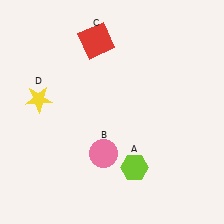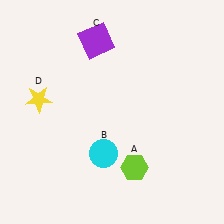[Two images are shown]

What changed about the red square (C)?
In Image 1, C is red. In Image 2, it changed to purple.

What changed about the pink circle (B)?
In Image 1, B is pink. In Image 2, it changed to cyan.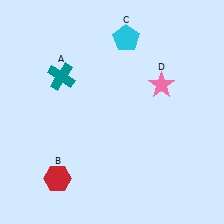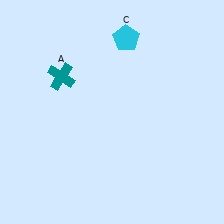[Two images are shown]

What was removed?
The red hexagon (B), the pink star (D) were removed in Image 2.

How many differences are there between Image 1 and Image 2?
There are 2 differences between the two images.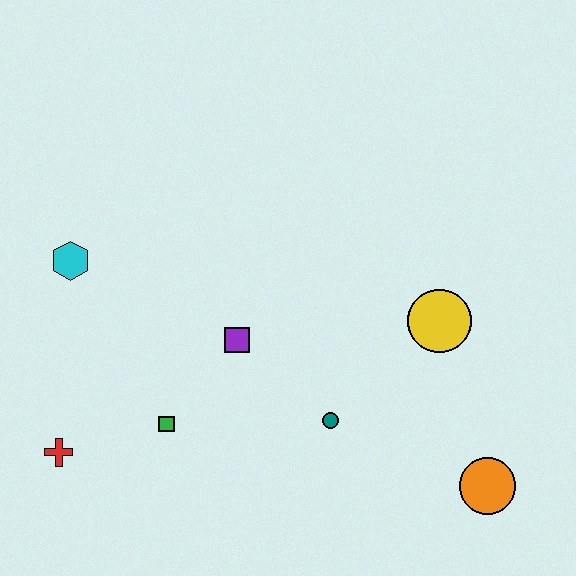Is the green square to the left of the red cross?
No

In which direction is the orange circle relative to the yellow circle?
The orange circle is below the yellow circle.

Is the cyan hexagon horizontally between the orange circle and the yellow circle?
No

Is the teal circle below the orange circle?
No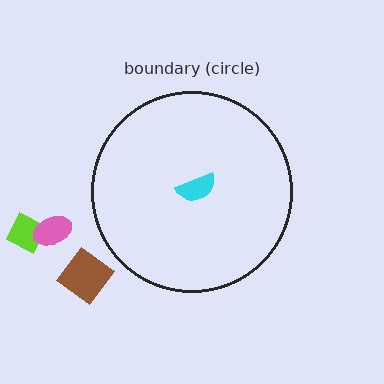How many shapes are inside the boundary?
1 inside, 3 outside.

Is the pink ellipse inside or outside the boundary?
Outside.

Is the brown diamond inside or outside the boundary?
Outside.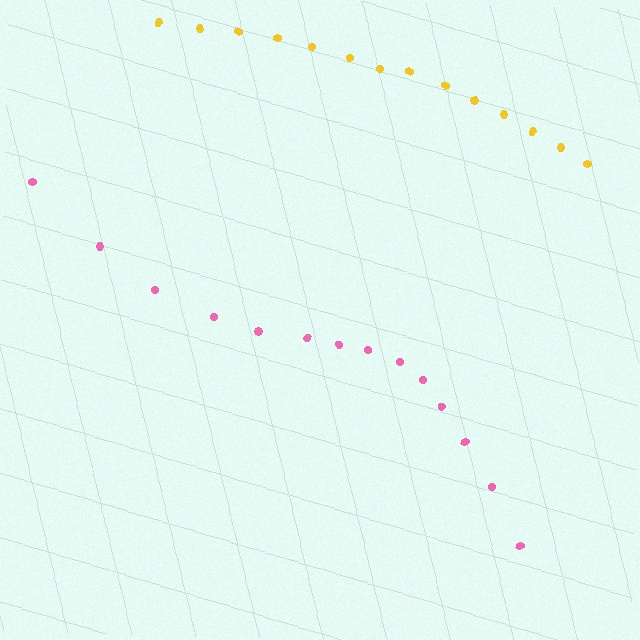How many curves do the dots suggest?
There are 2 distinct paths.